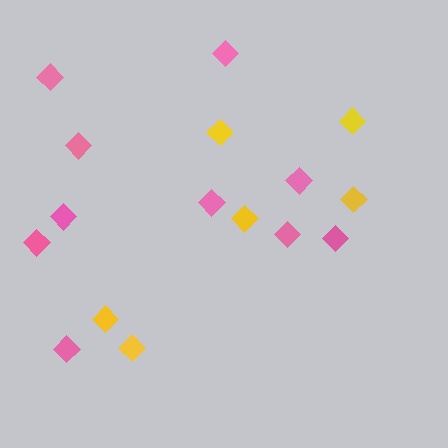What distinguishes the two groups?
There are 2 groups: one group of pink diamonds (10) and one group of yellow diamonds (6).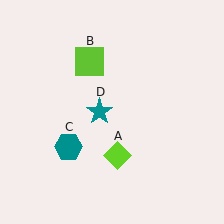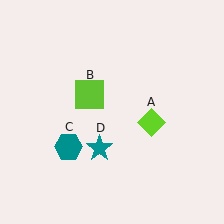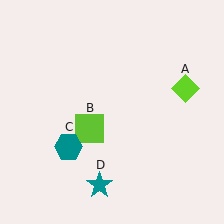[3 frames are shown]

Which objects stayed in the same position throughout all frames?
Teal hexagon (object C) remained stationary.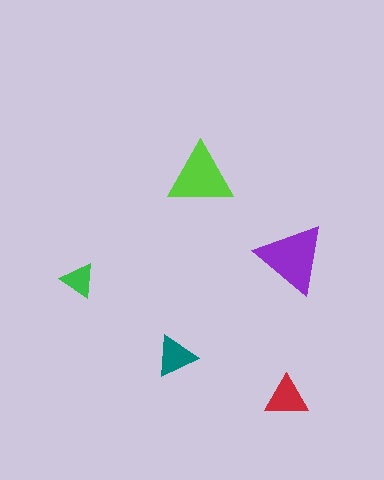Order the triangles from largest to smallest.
the purple one, the lime one, the red one, the teal one, the green one.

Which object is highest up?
The lime triangle is topmost.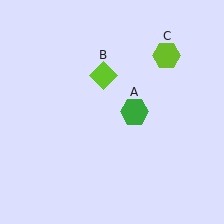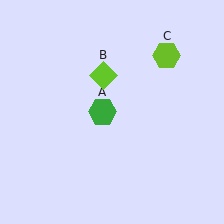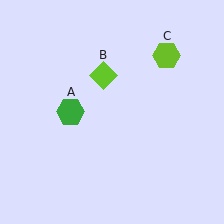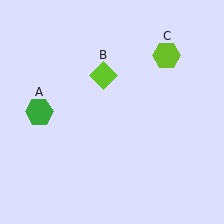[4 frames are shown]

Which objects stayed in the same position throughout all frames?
Lime diamond (object B) and lime hexagon (object C) remained stationary.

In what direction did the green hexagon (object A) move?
The green hexagon (object A) moved left.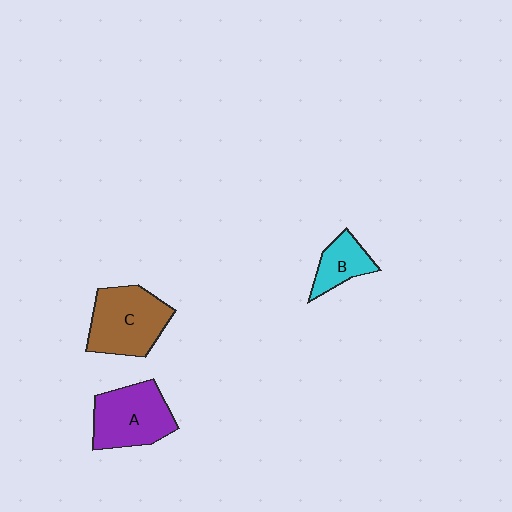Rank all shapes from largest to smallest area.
From largest to smallest: C (brown), A (purple), B (cyan).